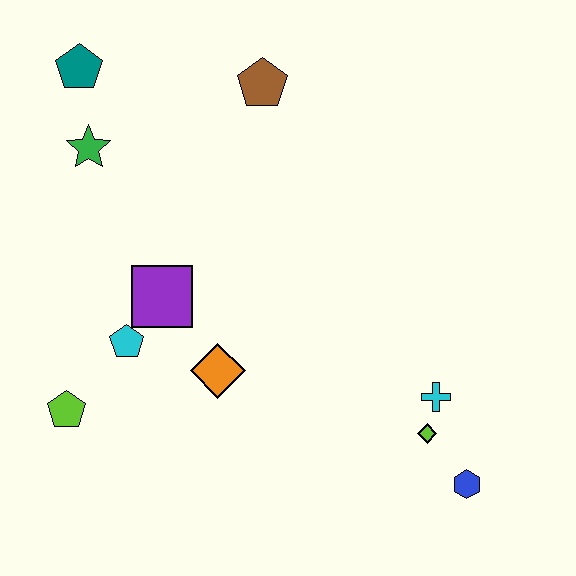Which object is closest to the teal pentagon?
The green star is closest to the teal pentagon.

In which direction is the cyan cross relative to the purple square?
The cyan cross is to the right of the purple square.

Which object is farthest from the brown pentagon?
The blue hexagon is farthest from the brown pentagon.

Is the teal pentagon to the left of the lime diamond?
Yes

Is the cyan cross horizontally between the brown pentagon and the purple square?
No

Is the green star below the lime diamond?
No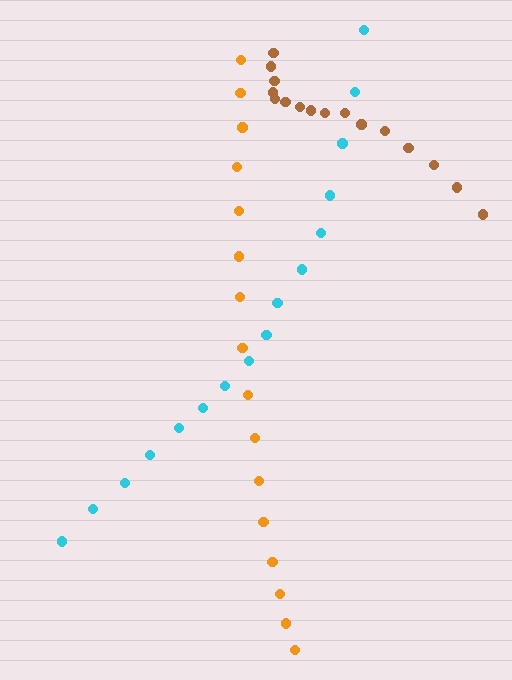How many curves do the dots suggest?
There are 3 distinct paths.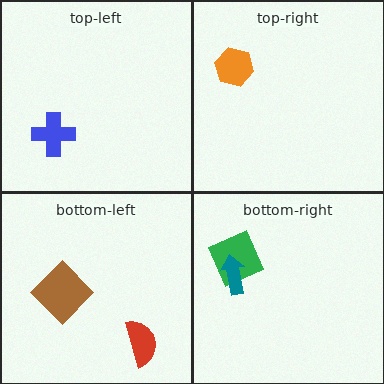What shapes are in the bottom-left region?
The brown diamond, the red semicircle.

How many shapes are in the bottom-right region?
2.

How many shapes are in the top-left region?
1.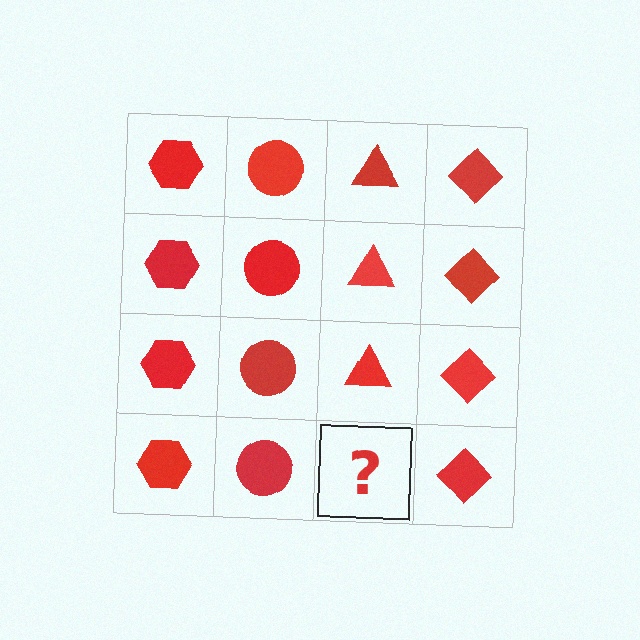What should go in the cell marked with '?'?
The missing cell should contain a red triangle.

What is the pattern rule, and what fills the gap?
The rule is that each column has a consistent shape. The gap should be filled with a red triangle.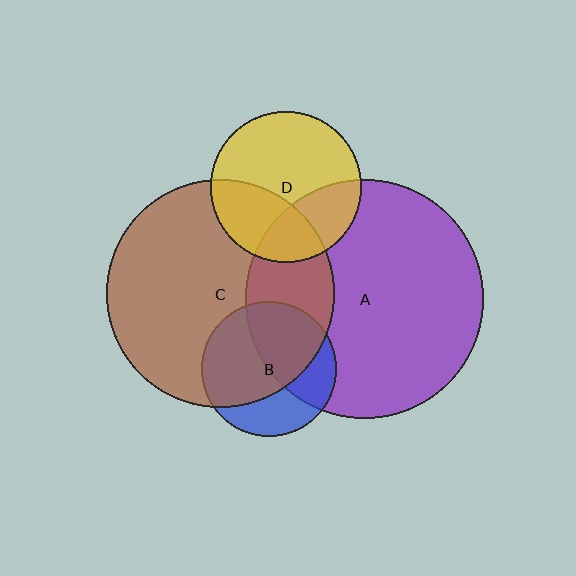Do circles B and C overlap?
Yes.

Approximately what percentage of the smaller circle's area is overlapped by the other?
Approximately 65%.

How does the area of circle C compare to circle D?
Approximately 2.3 times.